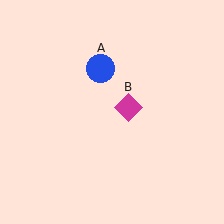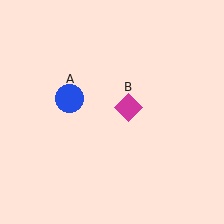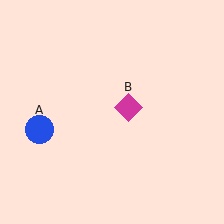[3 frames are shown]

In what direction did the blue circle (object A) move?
The blue circle (object A) moved down and to the left.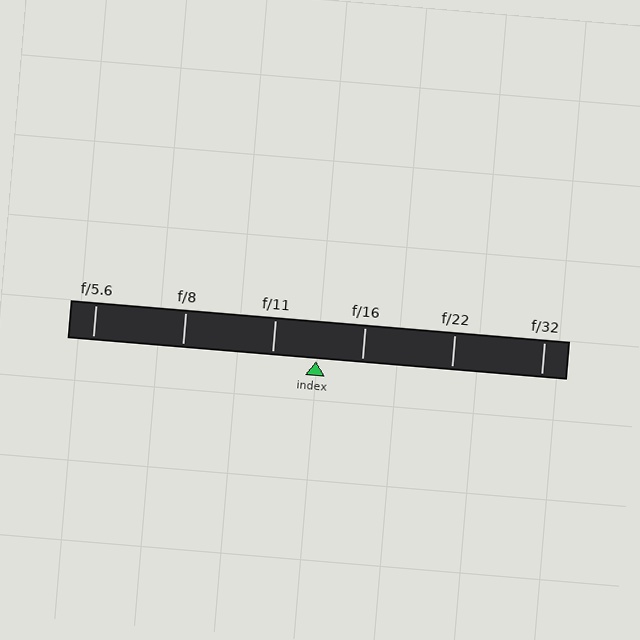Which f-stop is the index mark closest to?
The index mark is closest to f/11.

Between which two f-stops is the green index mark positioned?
The index mark is between f/11 and f/16.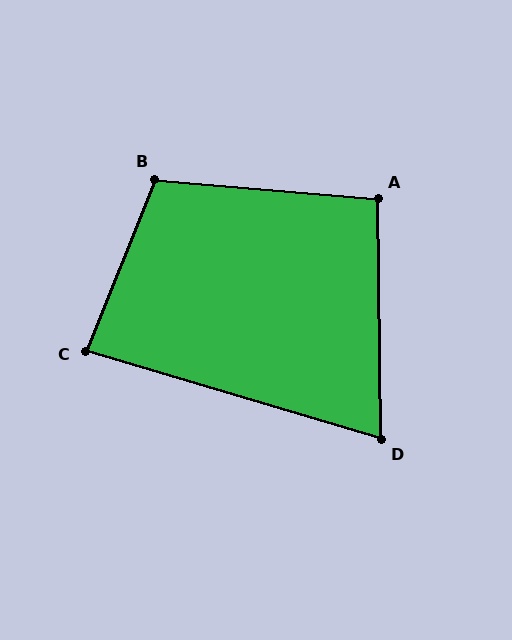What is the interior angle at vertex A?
Approximately 95 degrees (obtuse).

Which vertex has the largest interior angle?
B, at approximately 107 degrees.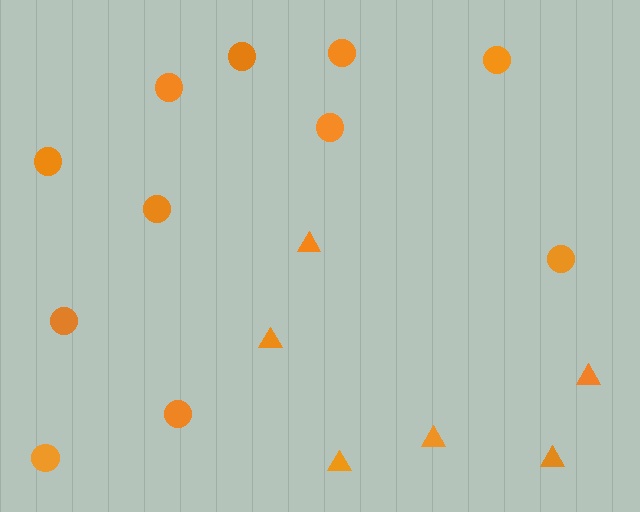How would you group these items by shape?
There are 2 groups: one group of circles (11) and one group of triangles (6).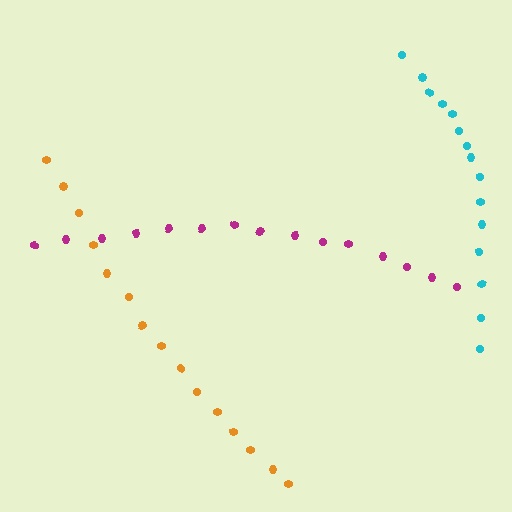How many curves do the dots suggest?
There are 3 distinct paths.